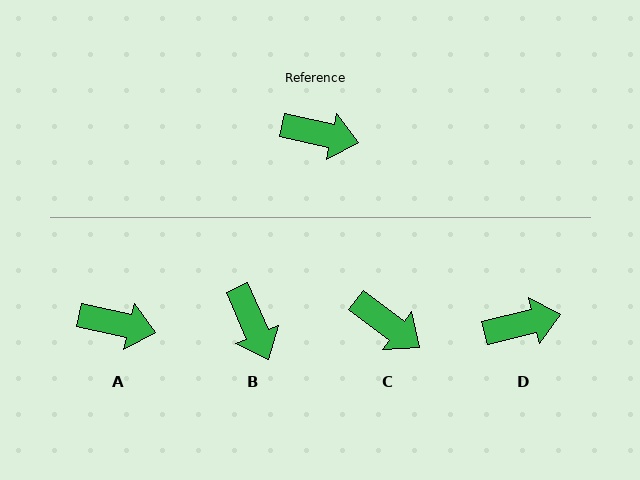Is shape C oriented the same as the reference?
No, it is off by about 24 degrees.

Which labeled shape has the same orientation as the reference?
A.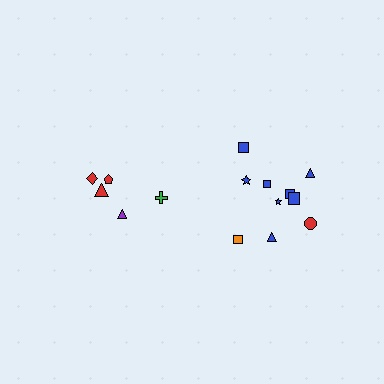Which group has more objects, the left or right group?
The right group.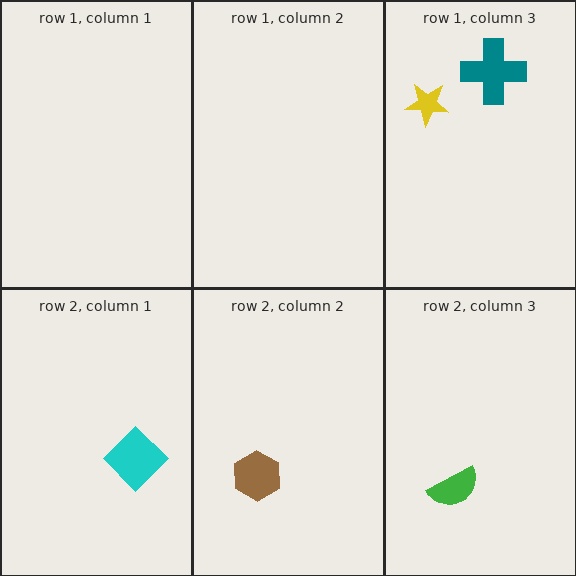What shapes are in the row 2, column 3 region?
The green semicircle.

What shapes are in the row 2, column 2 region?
The brown hexagon.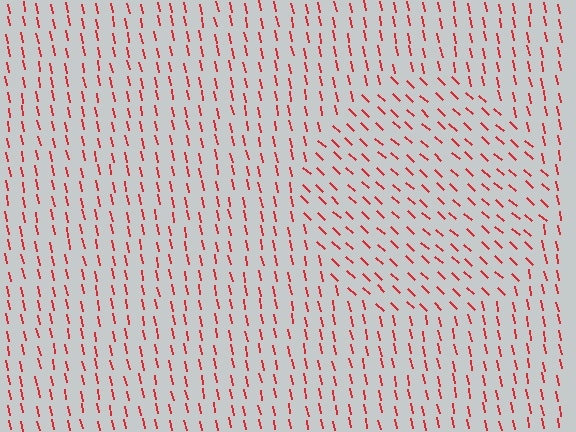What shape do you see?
I see a circle.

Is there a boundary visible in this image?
Yes, there is a texture boundary formed by a change in line orientation.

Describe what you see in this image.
The image is filled with small red line segments. A circle region in the image has lines oriented differently from the surrounding lines, creating a visible texture boundary.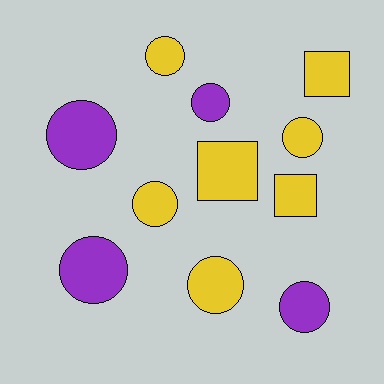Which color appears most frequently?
Yellow, with 7 objects.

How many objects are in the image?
There are 11 objects.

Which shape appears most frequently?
Circle, with 8 objects.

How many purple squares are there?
There are no purple squares.